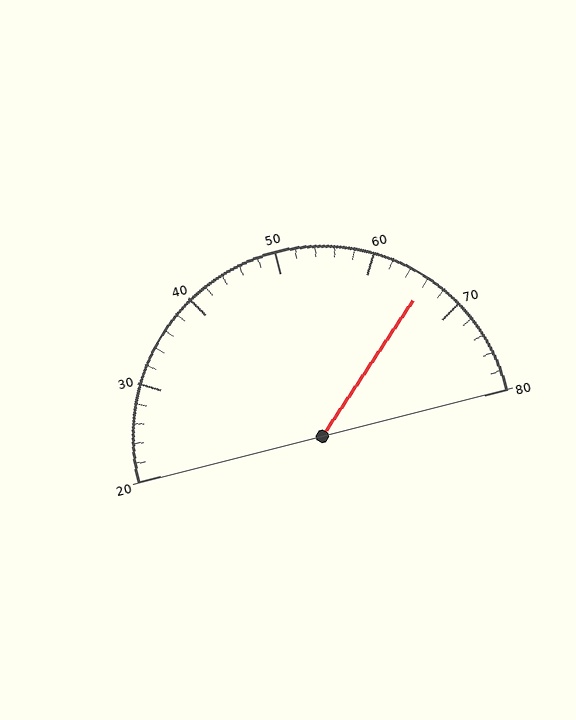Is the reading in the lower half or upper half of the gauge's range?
The reading is in the upper half of the range (20 to 80).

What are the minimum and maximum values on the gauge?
The gauge ranges from 20 to 80.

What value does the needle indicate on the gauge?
The needle indicates approximately 66.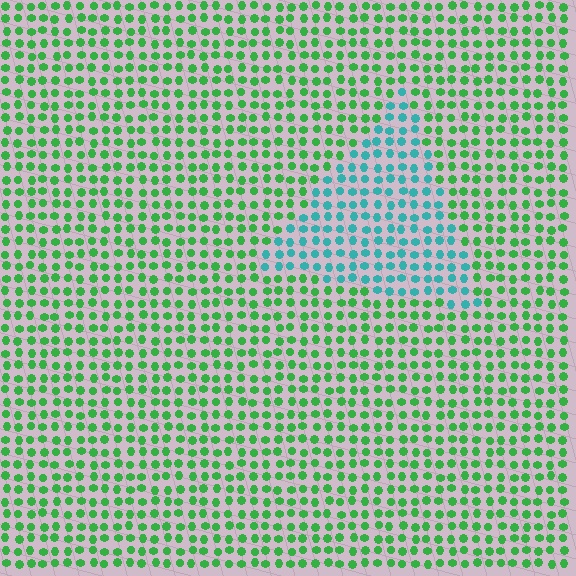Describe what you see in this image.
The image is filled with small green elements in a uniform arrangement. A triangle-shaped region is visible where the elements are tinted to a slightly different hue, forming a subtle color boundary.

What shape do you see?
I see a triangle.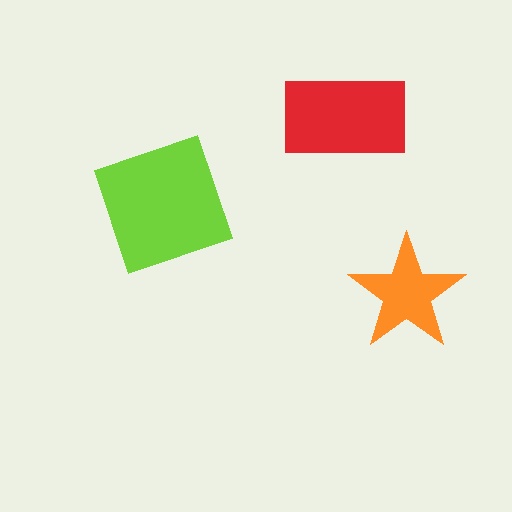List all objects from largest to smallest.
The lime square, the red rectangle, the orange star.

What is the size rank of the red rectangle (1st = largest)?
2nd.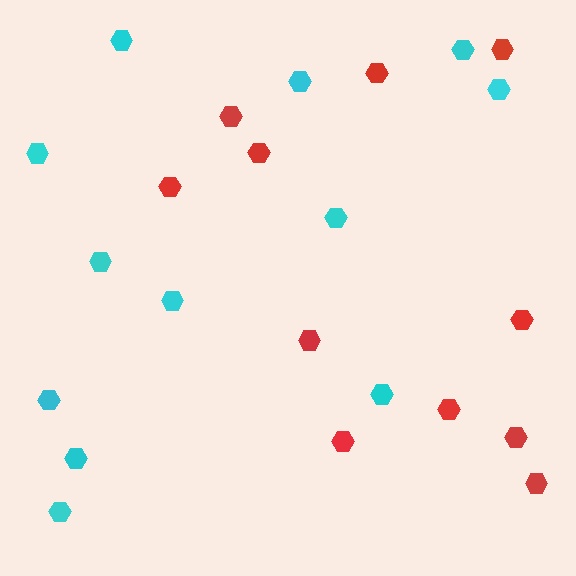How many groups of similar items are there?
There are 2 groups: one group of red hexagons (11) and one group of cyan hexagons (12).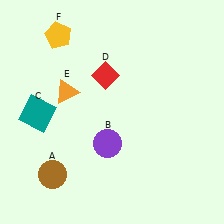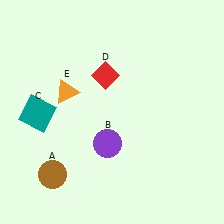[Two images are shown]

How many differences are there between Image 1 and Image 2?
There is 1 difference between the two images.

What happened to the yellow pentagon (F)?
The yellow pentagon (F) was removed in Image 2. It was in the top-left area of Image 1.